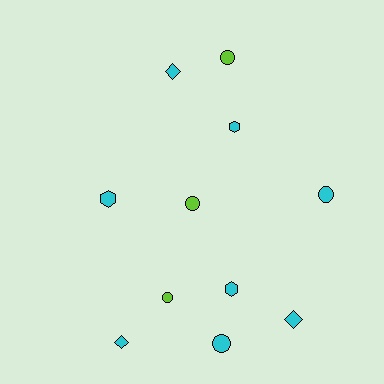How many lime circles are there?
There are 3 lime circles.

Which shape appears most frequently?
Circle, with 5 objects.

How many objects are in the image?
There are 11 objects.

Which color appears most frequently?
Cyan, with 8 objects.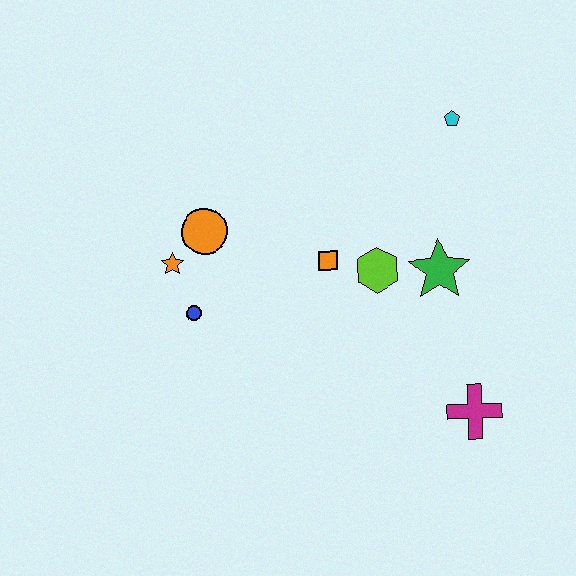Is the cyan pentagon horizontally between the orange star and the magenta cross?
Yes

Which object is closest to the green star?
The lime hexagon is closest to the green star.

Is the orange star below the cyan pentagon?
Yes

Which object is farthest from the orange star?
The magenta cross is farthest from the orange star.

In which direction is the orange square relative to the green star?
The orange square is to the left of the green star.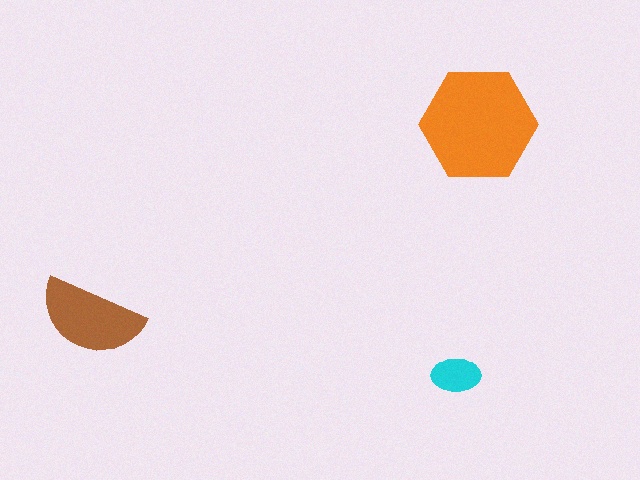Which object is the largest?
The orange hexagon.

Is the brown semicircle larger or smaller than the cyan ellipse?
Larger.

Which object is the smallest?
The cyan ellipse.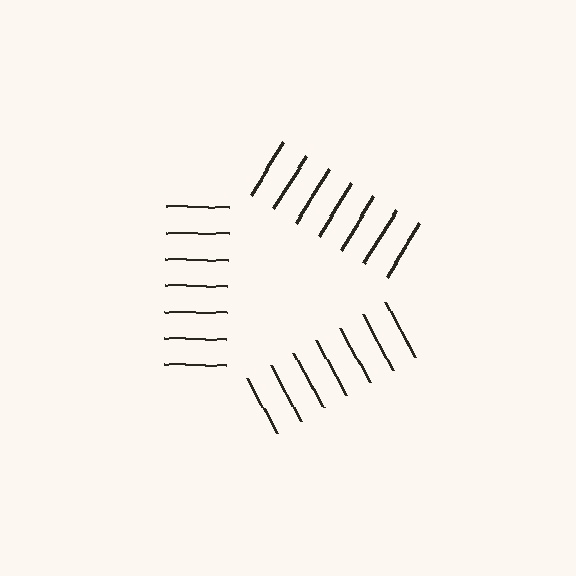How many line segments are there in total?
21 — 7 along each of the 3 edges.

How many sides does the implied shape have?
3 sides — the line-ends trace a triangle.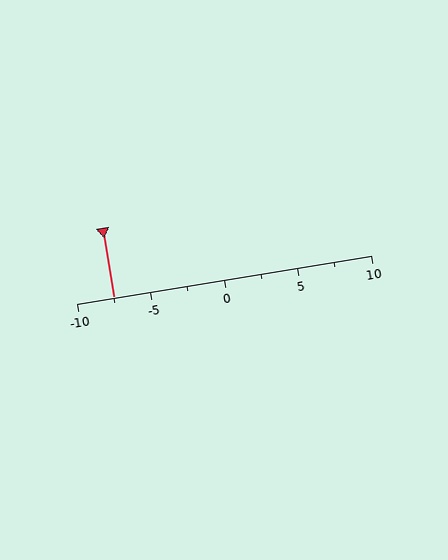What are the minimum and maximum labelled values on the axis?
The axis runs from -10 to 10.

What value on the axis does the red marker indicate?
The marker indicates approximately -7.5.